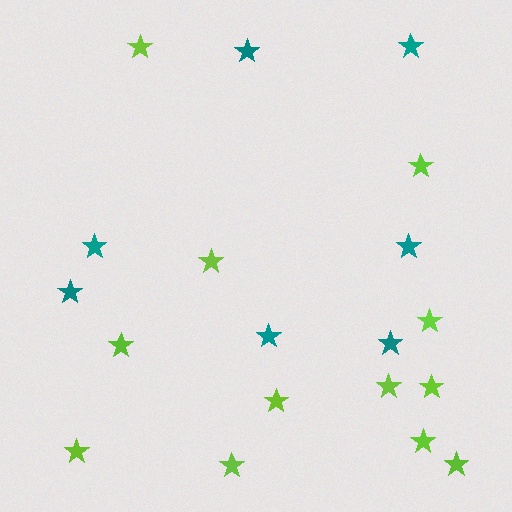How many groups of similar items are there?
There are 2 groups: one group of teal stars (7) and one group of lime stars (12).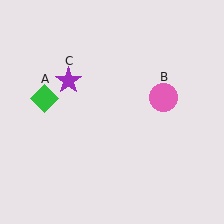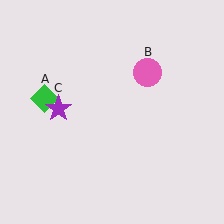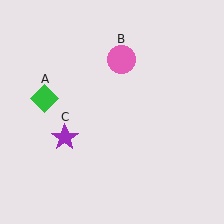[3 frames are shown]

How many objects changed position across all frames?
2 objects changed position: pink circle (object B), purple star (object C).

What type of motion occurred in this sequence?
The pink circle (object B), purple star (object C) rotated counterclockwise around the center of the scene.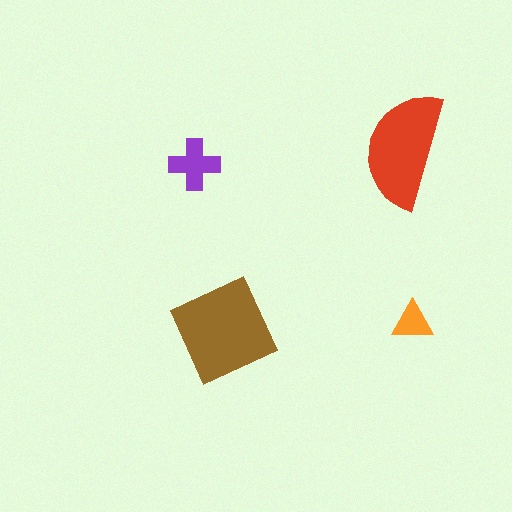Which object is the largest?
The brown diamond.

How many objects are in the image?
There are 4 objects in the image.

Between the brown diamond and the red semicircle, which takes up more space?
The brown diamond.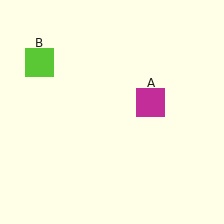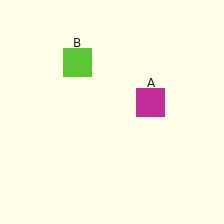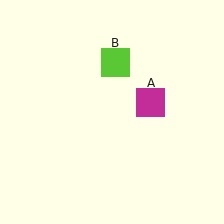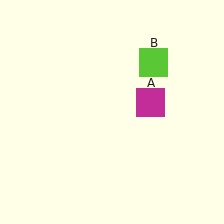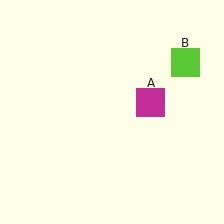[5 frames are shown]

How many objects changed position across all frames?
1 object changed position: lime square (object B).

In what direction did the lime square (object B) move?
The lime square (object B) moved right.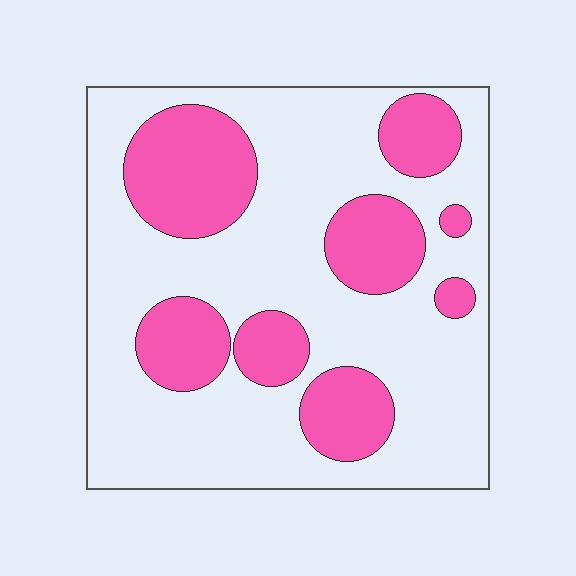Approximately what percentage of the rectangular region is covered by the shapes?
Approximately 30%.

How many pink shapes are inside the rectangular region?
8.